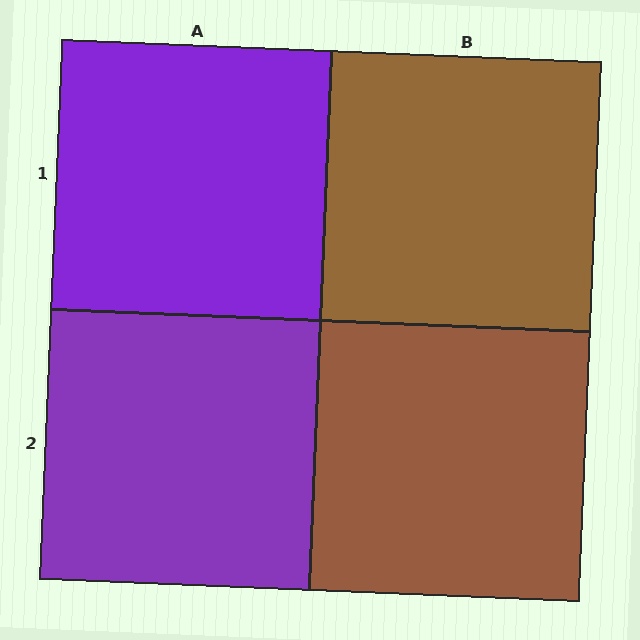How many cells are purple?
2 cells are purple.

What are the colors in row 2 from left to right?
Purple, brown.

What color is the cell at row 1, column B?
Brown.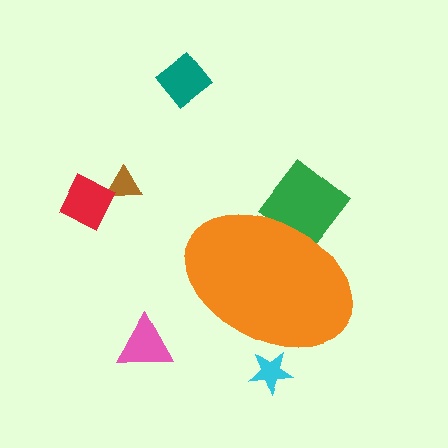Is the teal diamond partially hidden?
No, the teal diamond is fully visible.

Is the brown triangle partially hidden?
No, the brown triangle is fully visible.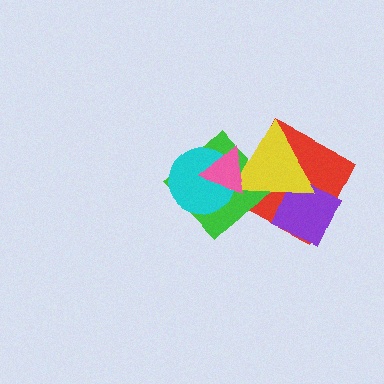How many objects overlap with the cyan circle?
2 objects overlap with the cyan circle.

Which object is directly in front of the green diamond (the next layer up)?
The cyan circle is directly in front of the green diamond.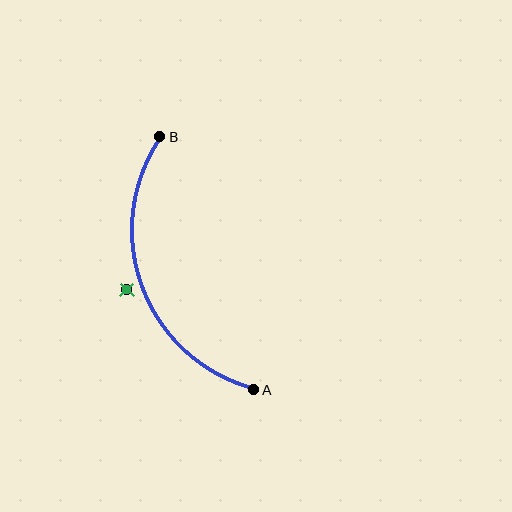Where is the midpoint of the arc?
The arc midpoint is the point on the curve farthest from the straight line joining A and B. It sits to the left of that line.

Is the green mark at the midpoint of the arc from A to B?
No — the green mark does not lie on the arc at all. It sits slightly outside the curve.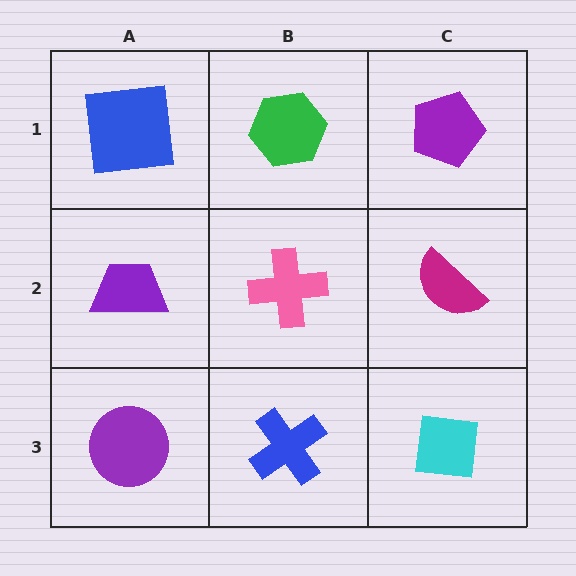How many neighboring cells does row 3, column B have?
3.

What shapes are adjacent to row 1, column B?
A pink cross (row 2, column B), a blue square (row 1, column A), a purple pentagon (row 1, column C).